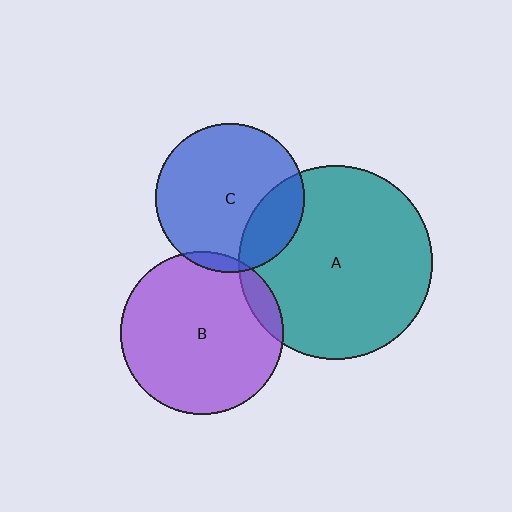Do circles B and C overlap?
Yes.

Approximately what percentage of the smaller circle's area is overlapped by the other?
Approximately 5%.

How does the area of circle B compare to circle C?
Approximately 1.2 times.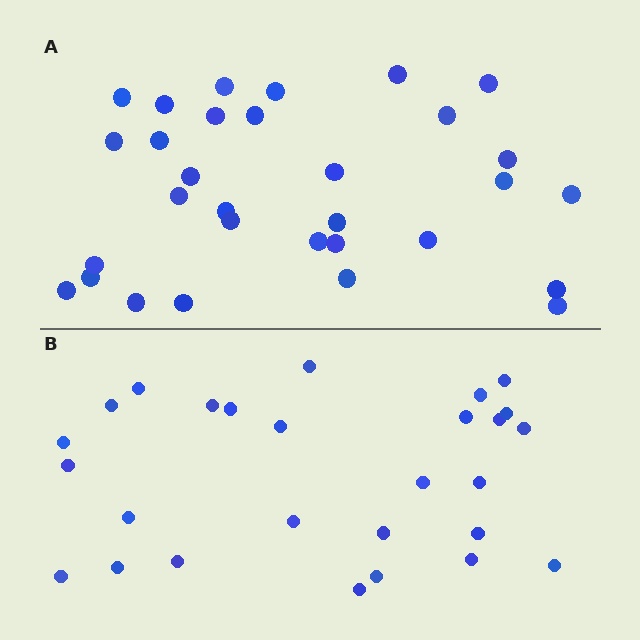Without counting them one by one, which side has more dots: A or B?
Region A (the top region) has more dots.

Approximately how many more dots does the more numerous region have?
Region A has about 4 more dots than region B.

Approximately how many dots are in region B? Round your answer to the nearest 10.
About 30 dots. (The exact count is 27, which rounds to 30.)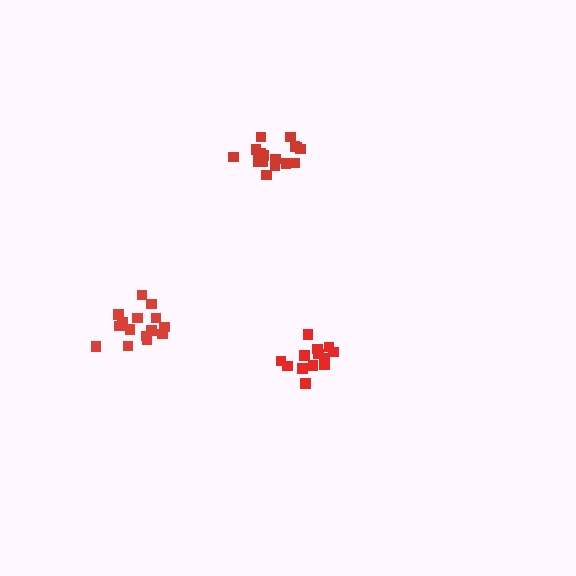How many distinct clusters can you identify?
There are 3 distinct clusters.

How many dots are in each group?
Group 1: 17 dots, Group 2: 17 dots, Group 3: 13 dots (47 total).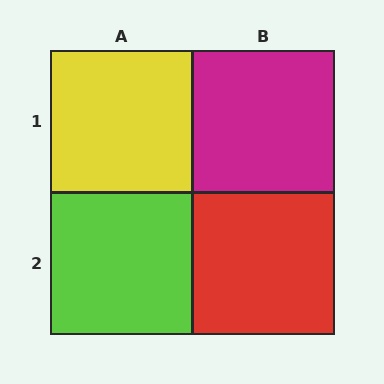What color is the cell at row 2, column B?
Red.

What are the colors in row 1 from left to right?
Yellow, magenta.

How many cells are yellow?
1 cell is yellow.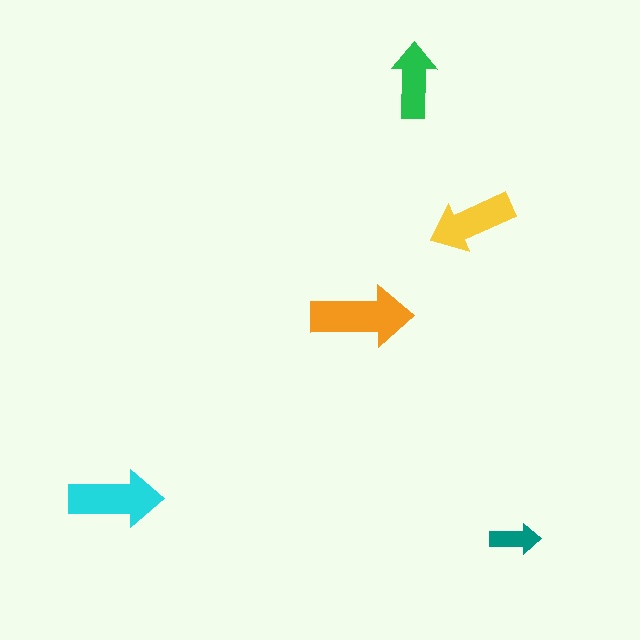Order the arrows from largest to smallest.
the orange one, the cyan one, the yellow one, the green one, the teal one.